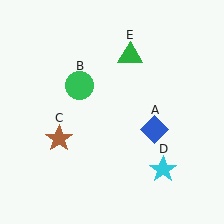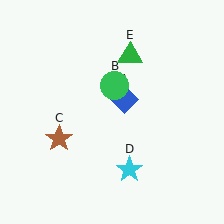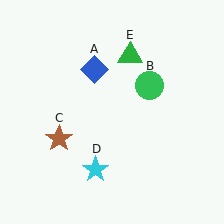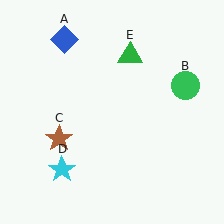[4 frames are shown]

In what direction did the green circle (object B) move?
The green circle (object B) moved right.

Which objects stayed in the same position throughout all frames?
Brown star (object C) and green triangle (object E) remained stationary.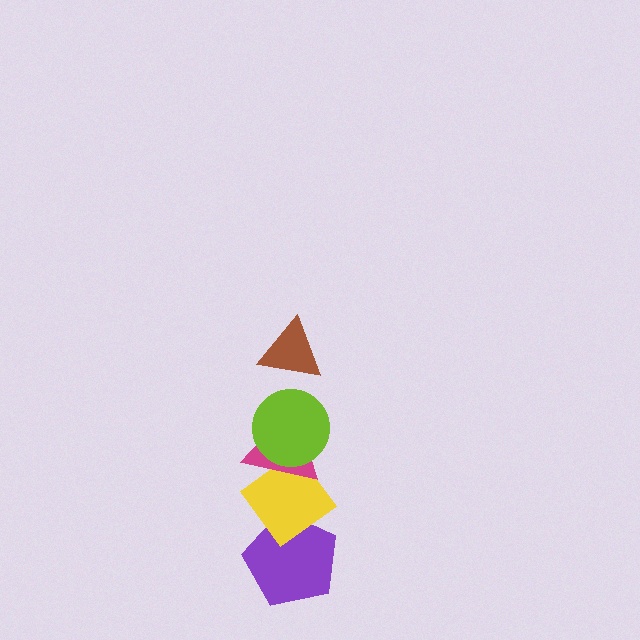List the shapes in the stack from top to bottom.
From top to bottom: the brown triangle, the lime circle, the magenta triangle, the yellow diamond, the purple pentagon.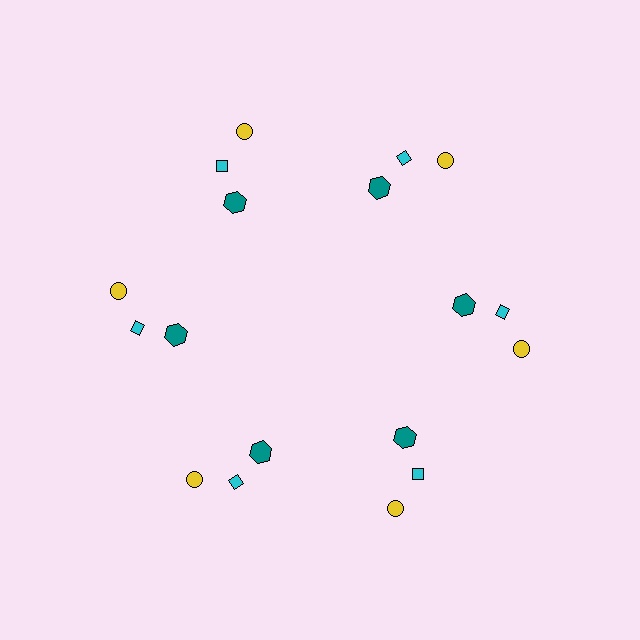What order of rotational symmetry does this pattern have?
This pattern has 6-fold rotational symmetry.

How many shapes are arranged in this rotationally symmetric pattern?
There are 18 shapes, arranged in 6 groups of 3.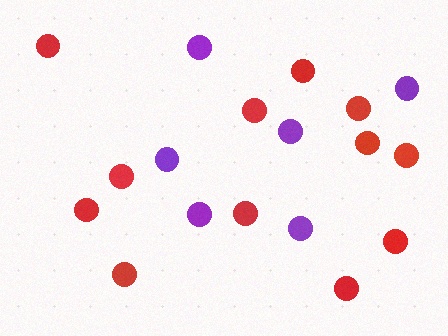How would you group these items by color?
There are 2 groups: one group of red circles (12) and one group of purple circles (6).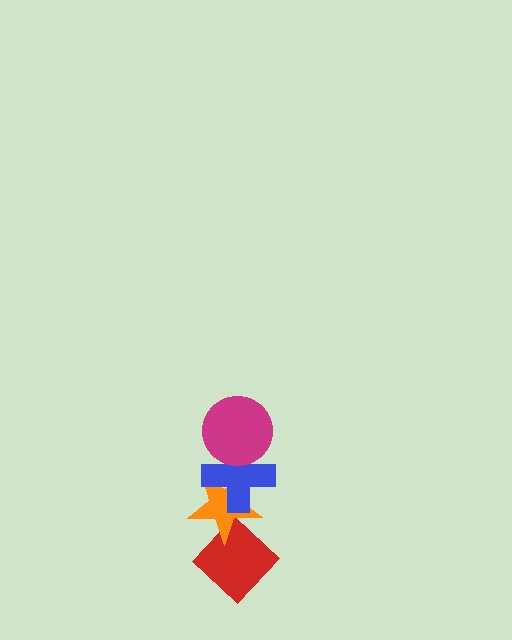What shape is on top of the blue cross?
The magenta circle is on top of the blue cross.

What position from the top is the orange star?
The orange star is 3rd from the top.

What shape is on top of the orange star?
The blue cross is on top of the orange star.